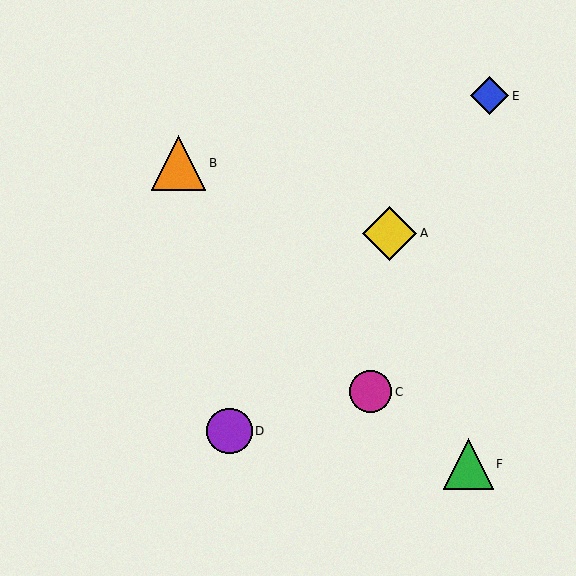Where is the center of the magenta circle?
The center of the magenta circle is at (371, 392).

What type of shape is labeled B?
Shape B is an orange triangle.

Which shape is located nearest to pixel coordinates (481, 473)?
The green triangle (labeled F) at (468, 464) is nearest to that location.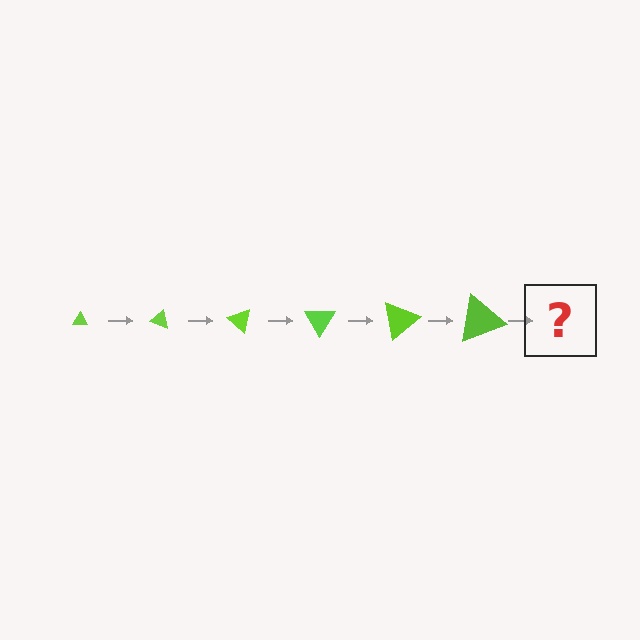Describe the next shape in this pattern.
It should be a triangle, larger than the previous one and rotated 120 degrees from the start.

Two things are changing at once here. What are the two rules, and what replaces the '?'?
The two rules are that the triangle grows larger each step and it rotates 20 degrees each step. The '?' should be a triangle, larger than the previous one and rotated 120 degrees from the start.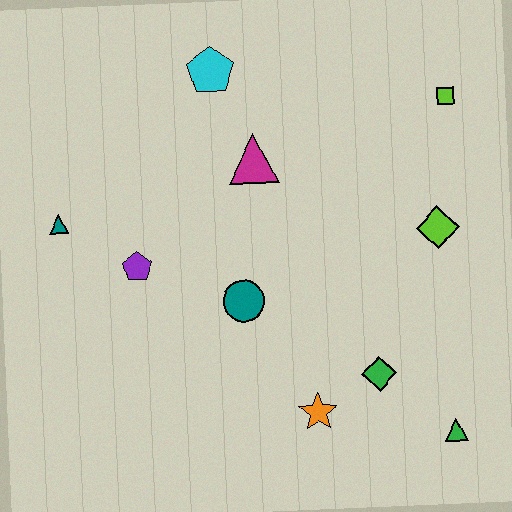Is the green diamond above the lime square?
No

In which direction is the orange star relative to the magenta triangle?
The orange star is below the magenta triangle.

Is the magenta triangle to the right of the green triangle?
No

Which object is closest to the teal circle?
The purple pentagon is closest to the teal circle.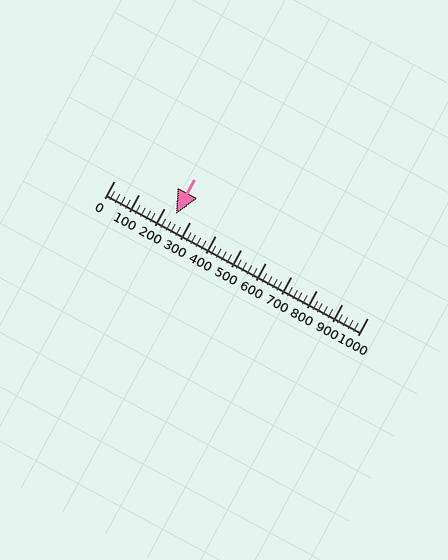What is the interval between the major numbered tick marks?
The major tick marks are spaced 100 units apart.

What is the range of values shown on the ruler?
The ruler shows values from 0 to 1000.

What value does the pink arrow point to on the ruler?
The pink arrow points to approximately 246.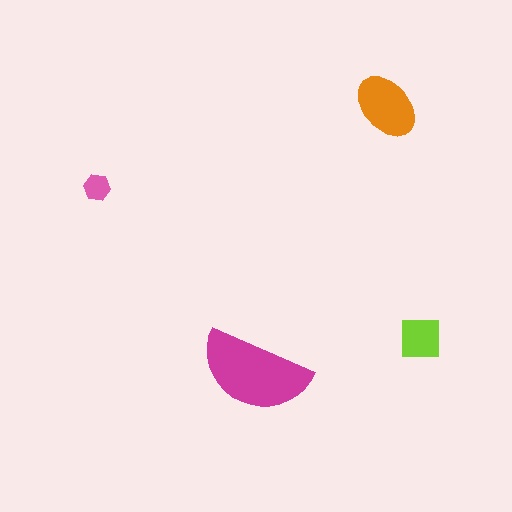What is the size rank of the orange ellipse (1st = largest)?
2nd.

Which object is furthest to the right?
The lime square is rightmost.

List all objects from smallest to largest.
The pink hexagon, the lime square, the orange ellipse, the magenta semicircle.